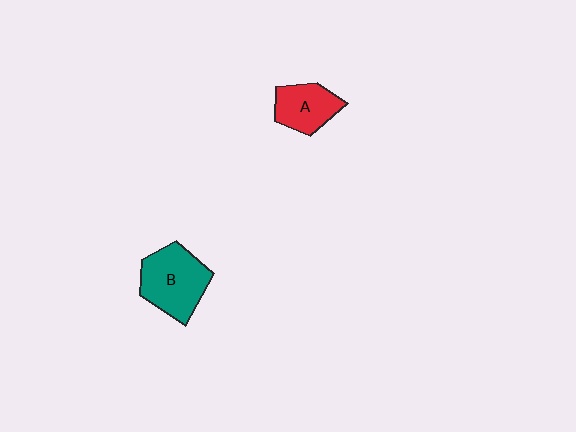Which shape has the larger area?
Shape B (teal).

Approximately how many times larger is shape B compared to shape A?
Approximately 1.4 times.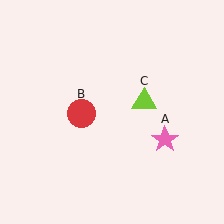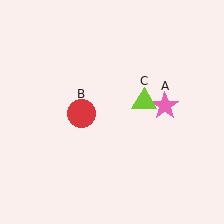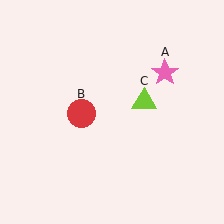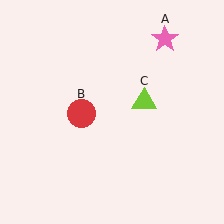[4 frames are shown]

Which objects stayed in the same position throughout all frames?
Red circle (object B) and lime triangle (object C) remained stationary.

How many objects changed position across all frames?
1 object changed position: pink star (object A).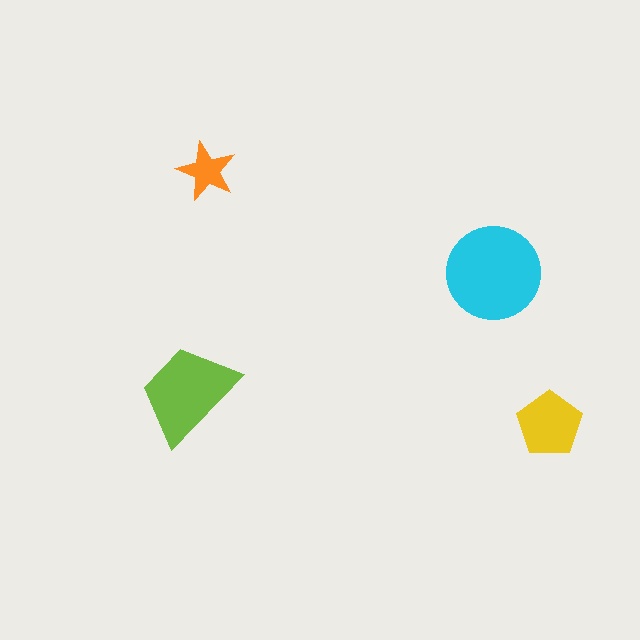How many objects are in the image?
There are 4 objects in the image.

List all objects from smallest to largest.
The orange star, the yellow pentagon, the lime trapezoid, the cyan circle.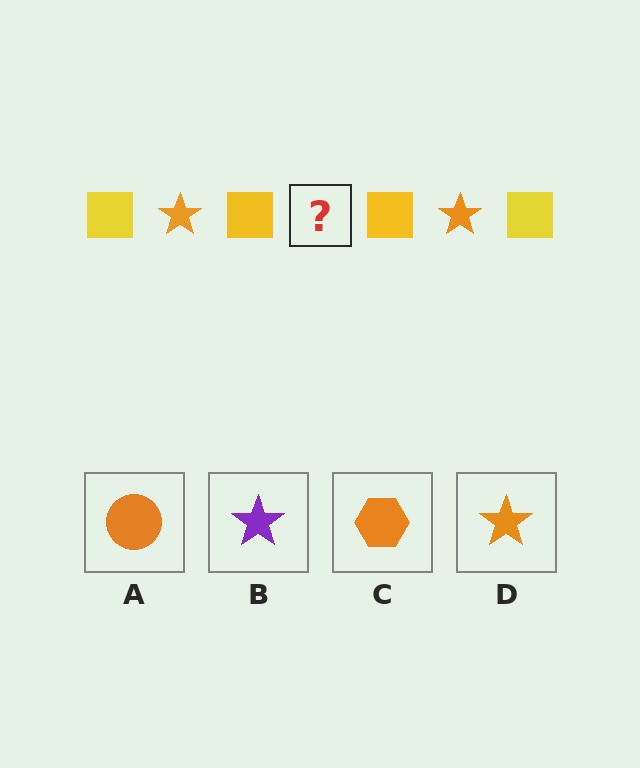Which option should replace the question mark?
Option D.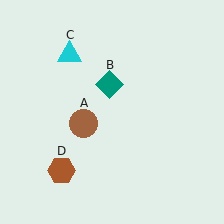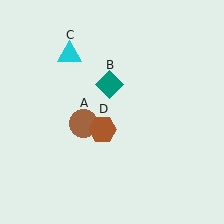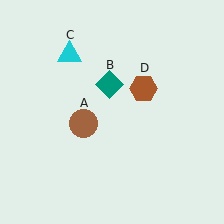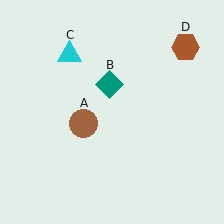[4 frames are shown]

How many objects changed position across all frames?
1 object changed position: brown hexagon (object D).